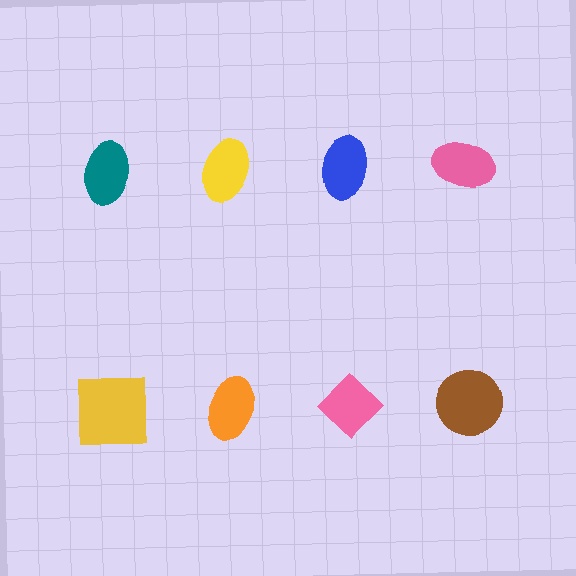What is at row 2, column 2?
An orange ellipse.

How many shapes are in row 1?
4 shapes.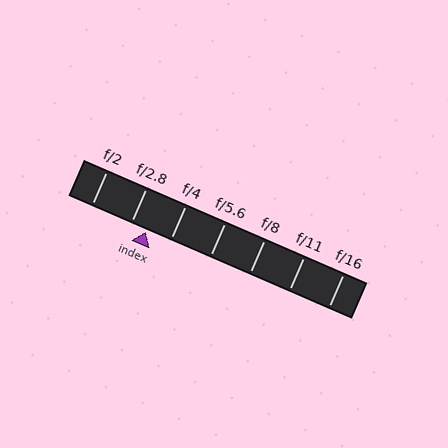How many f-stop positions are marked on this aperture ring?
There are 7 f-stop positions marked.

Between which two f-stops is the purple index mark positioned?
The index mark is between f/2.8 and f/4.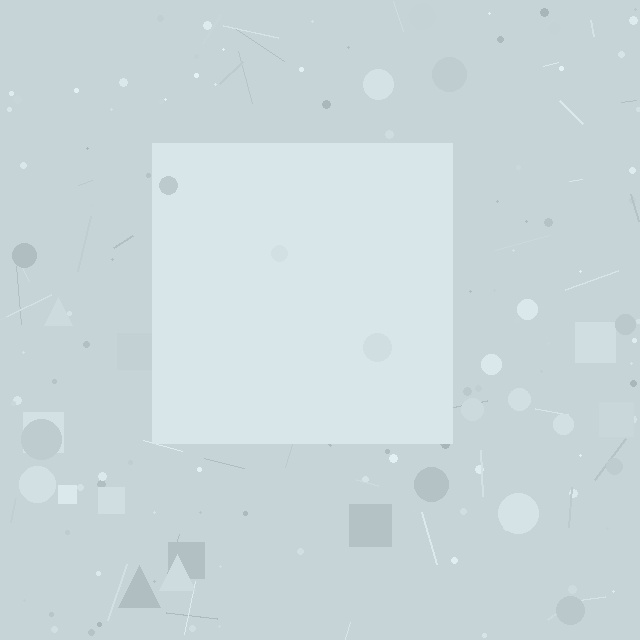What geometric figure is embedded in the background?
A square is embedded in the background.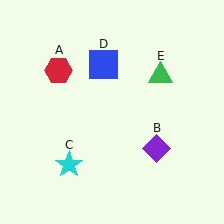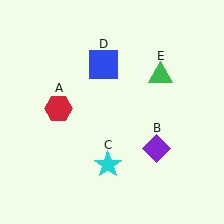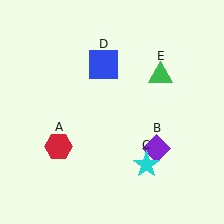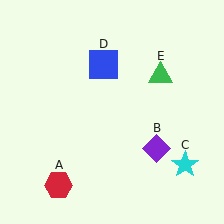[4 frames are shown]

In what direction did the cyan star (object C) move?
The cyan star (object C) moved right.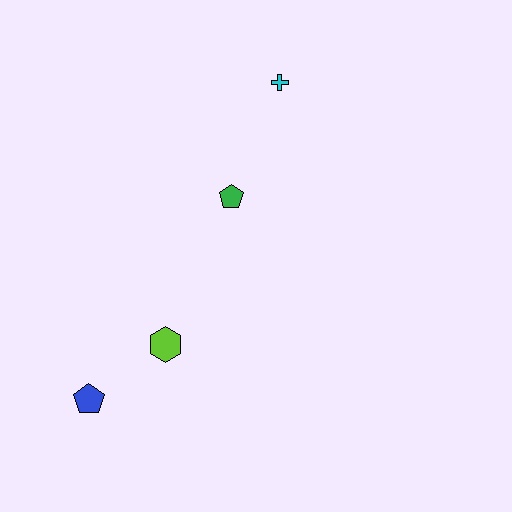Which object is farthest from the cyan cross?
The blue pentagon is farthest from the cyan cross.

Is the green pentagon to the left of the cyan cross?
Yes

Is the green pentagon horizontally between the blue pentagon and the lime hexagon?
No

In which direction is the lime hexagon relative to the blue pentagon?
The lime hexagon is to the right of the blue pentagon.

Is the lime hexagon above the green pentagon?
No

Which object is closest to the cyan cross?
The green pentagon is closest to the cyan cross.